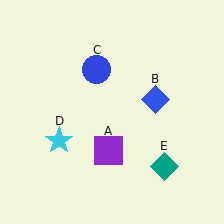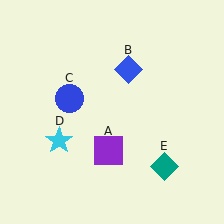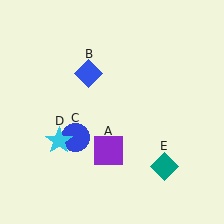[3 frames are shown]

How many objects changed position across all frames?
2 objects changed position: blue diamond (object B), blue circle (object C).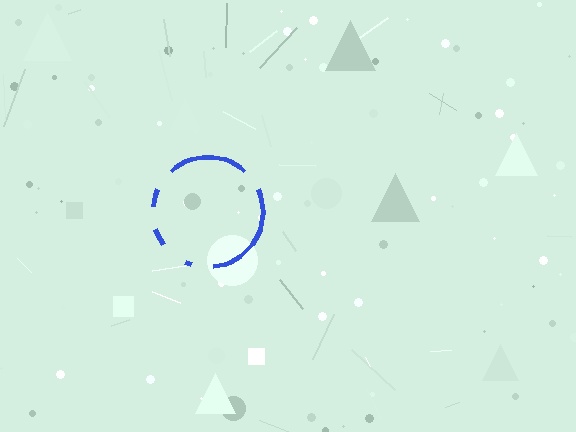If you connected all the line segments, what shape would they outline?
They would outline a circle.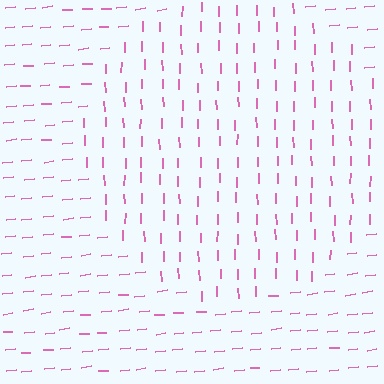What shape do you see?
I see a circle.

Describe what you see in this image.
The image is filled with small pink line segments. A circle region in the image has lines oriented differently from the surrounding lines, creating a visible texture boundary.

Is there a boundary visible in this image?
Yes, there is a texture boundary formed by a change in line orientation.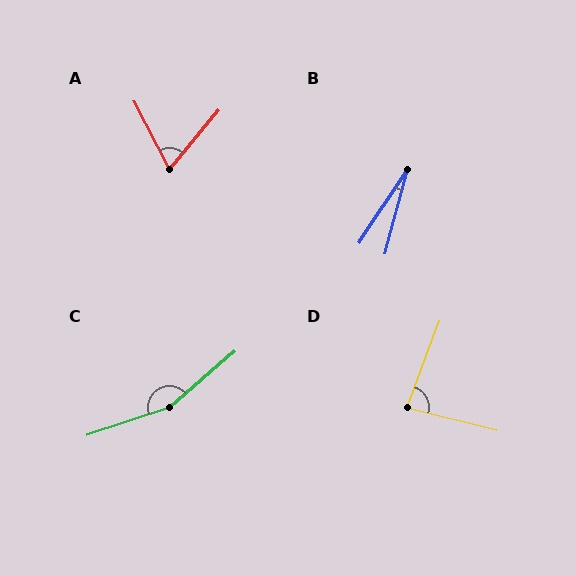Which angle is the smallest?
B, at approximately 18 degrees.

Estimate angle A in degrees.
Approximately 67 degrees.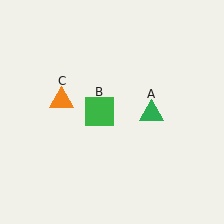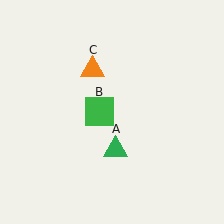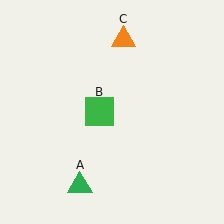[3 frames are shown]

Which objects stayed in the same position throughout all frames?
Green square (object B) remained stationary.